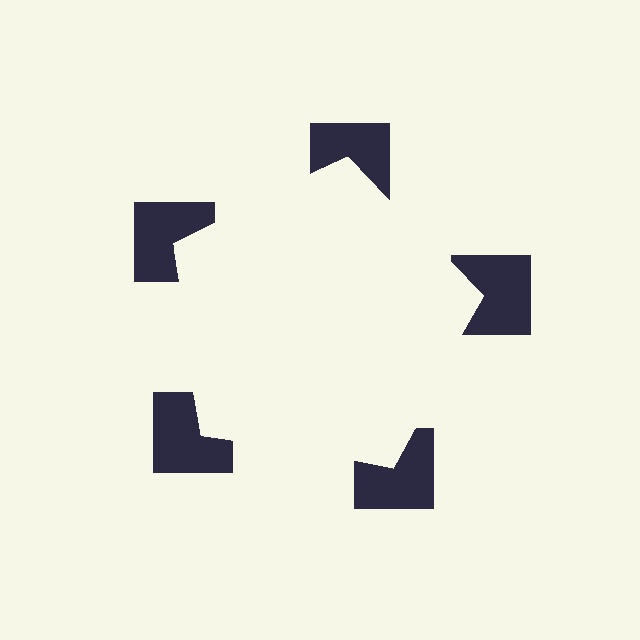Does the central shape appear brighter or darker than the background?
It typically appears slightly brighter than the background, even though no actual brightness change is drawn.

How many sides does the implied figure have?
5 sides.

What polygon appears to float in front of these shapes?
An illusory pentagon — its edges are inferred from the aligned wedge cuts in the notched squares, not physically drawn.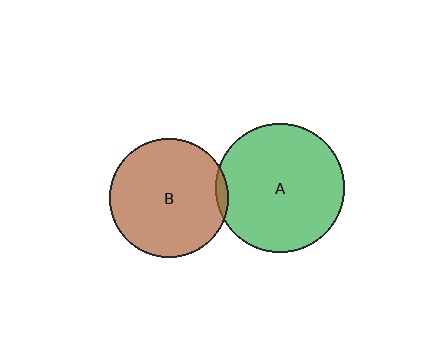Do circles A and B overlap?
Yes.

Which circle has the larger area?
Circle A (green).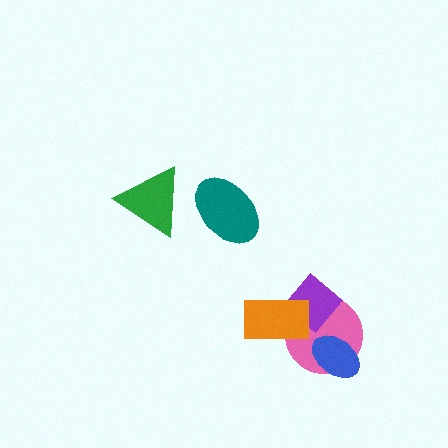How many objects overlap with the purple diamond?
2 objects overlap with the purple diamond.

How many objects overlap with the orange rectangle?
2 objects overlap with the orange rectangle.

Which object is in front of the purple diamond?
The orange rectangle is in front of the purple diamond.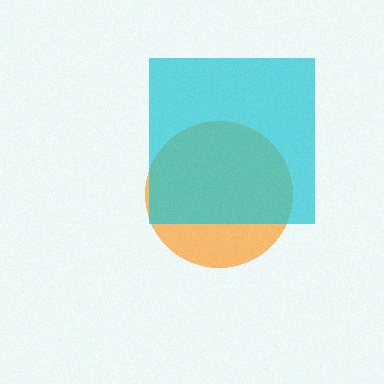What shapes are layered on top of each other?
The layered shapes are: an orange circle, a cyan square.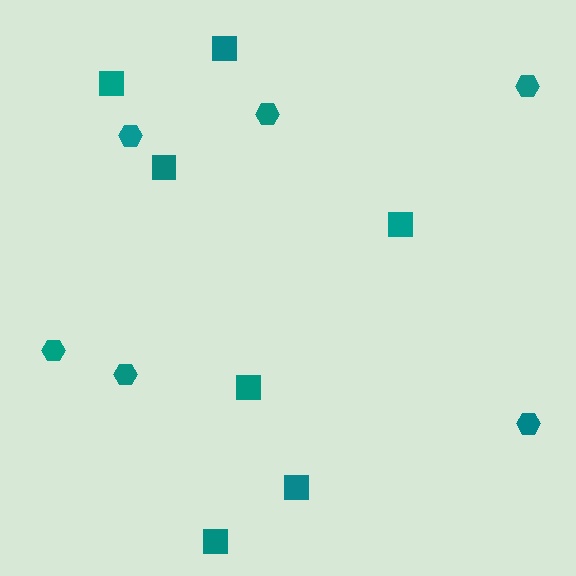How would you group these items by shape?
There are 2 groups: one group of squares (7) and one group of hexagons (6).